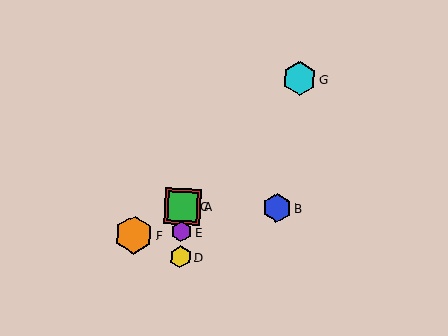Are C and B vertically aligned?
No, C is at x≈183 and B is at x≈277.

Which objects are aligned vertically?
Objects A, C, D, E are aligned vertically.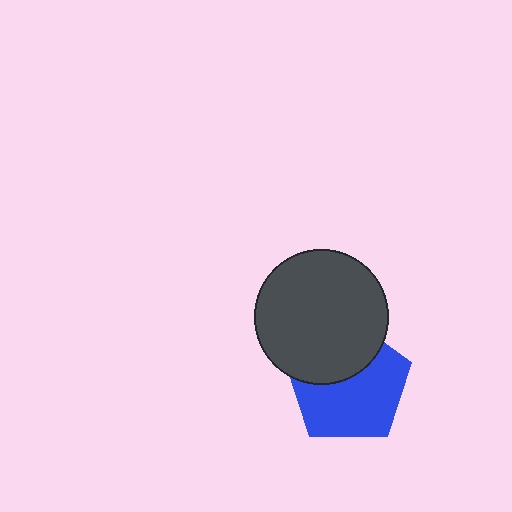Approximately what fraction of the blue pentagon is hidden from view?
Roughly 38% of the blue pentagon is hidden behind the dark gray circle.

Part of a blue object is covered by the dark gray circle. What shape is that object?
It is a pentagon.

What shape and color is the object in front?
The object in front is a dark gray circle.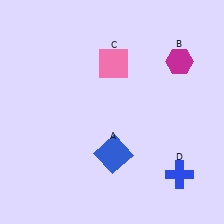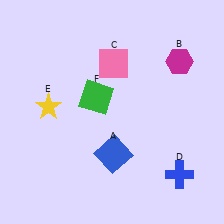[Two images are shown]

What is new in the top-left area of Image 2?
A green square (F) was added in the top-left area of Image 2.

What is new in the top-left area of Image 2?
A yellow star (E) was added in the top-left area of Image 2.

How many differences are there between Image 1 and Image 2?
There are 2 differences between the two images.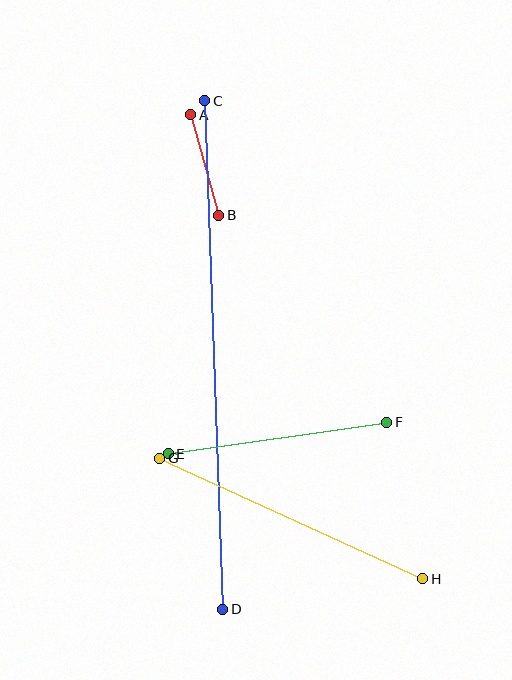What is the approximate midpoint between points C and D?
The midpoint is at approximately (214, 355) pixels.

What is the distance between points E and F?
The distance is approximately 221 pixels.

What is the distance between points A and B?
The distance is approximately 104 pixels.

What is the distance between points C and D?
The distance is approximately 509 pixels.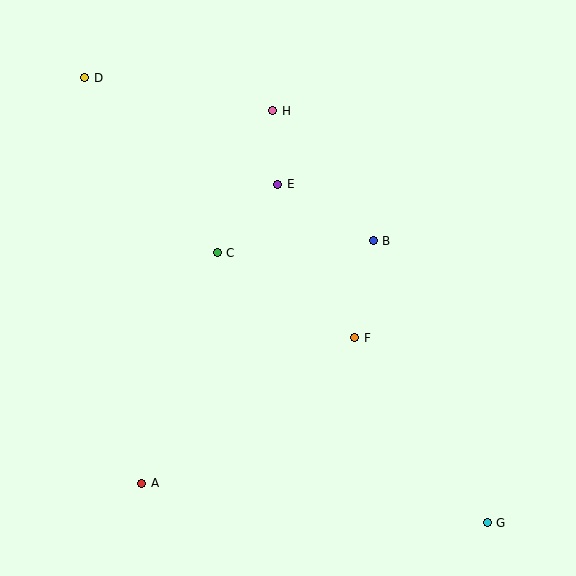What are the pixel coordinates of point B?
Point B is at (373, 241).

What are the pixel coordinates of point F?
Point F is at (355, 338).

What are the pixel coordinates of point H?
Point H is at (273, 111).